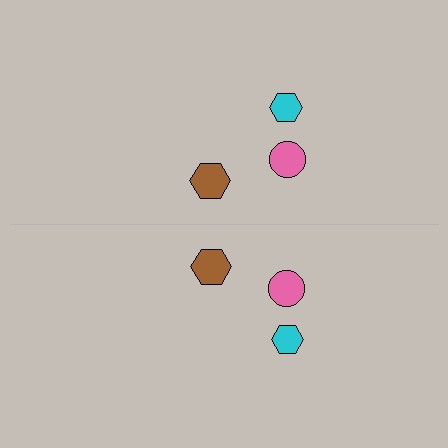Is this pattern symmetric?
Yes, this pattern has bilateral (reflection) symmetry.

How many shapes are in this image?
There are 6 shapes in this image.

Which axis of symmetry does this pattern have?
The pattern has a horizontal axis of symmetry running through the center of the image.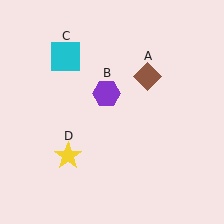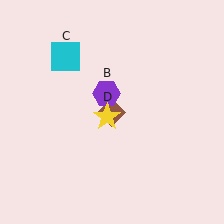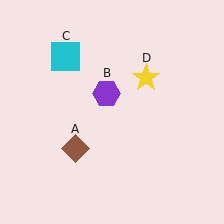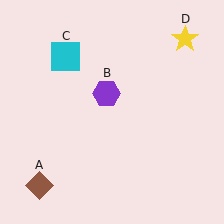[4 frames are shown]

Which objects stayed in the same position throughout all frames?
Purple hexagon (object B) and cyan square (object C) remained stationary.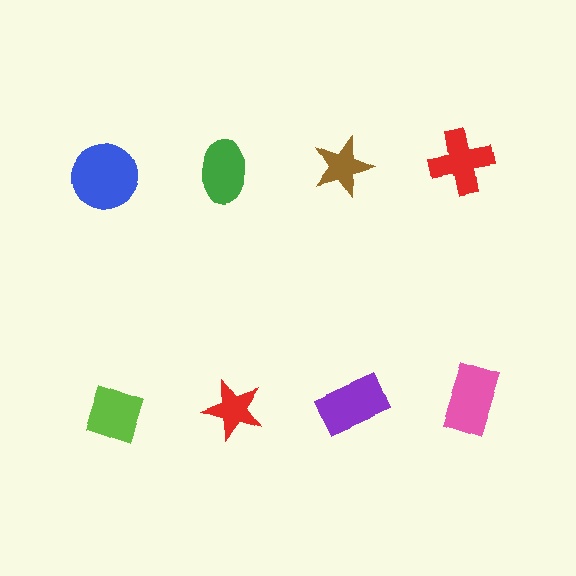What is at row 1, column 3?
A brown star.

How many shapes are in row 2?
4 shapes.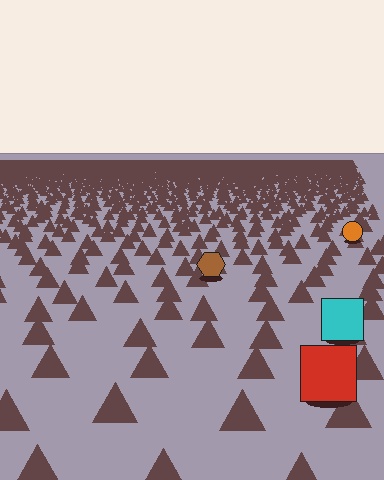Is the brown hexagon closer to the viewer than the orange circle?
Yes. The brown hexagon is closer — you can tell from the texture gradient: the ground texture is coarser near it.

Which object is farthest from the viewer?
The orange circle is farthest from the viewer. It appears smaller and the ground texture around it is denser.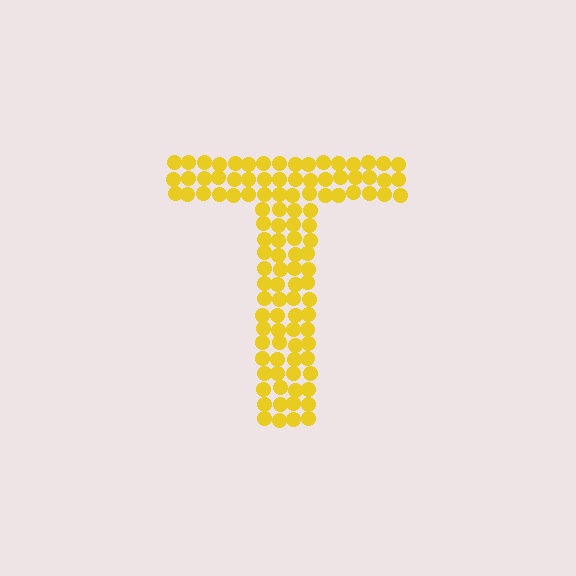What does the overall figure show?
The overall figure shows the letter T.